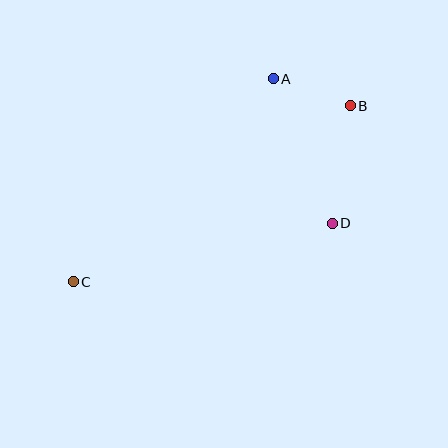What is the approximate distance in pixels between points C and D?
The distance between C and D is approximately 266 pixels.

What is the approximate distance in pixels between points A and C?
The distance between A and C is approximately 285 pixels.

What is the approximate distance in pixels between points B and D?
The distance between B and D is approximately 119 pixels.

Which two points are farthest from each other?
Points B and C are farthest from each other.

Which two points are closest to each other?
Points A and B are closest to each other.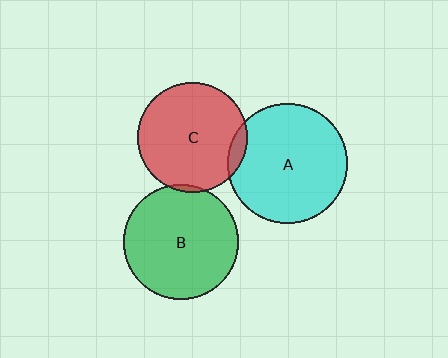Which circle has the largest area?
Circle A (cyan).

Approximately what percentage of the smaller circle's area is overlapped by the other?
Approximately 5%.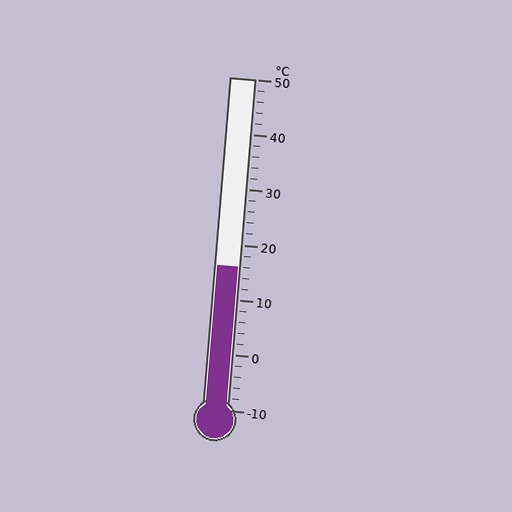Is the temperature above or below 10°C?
The temperature is above 10°C.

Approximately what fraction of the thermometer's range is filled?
The thermometer is filled to approximately 45% of its range.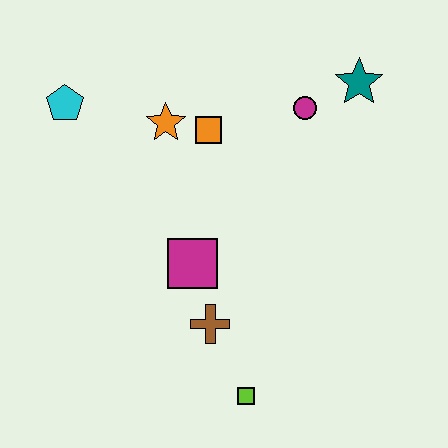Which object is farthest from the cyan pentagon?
The lime square is farthest from the cyan pentagon.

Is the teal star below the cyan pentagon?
No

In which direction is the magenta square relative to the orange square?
The magenta square is below the orange square.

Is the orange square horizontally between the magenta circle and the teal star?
No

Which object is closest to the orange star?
The orange square is closest to the orange star.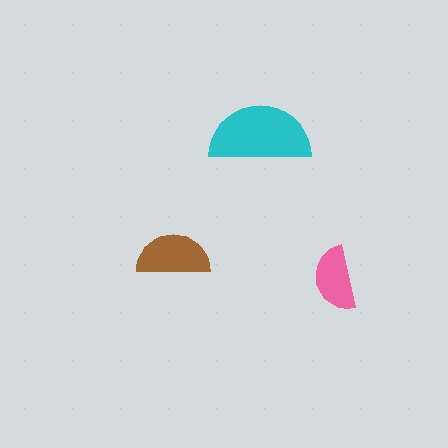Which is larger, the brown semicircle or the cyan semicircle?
The cyan one.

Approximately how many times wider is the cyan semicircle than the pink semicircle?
About 1.5 times wider.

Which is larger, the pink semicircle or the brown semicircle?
The brown one.